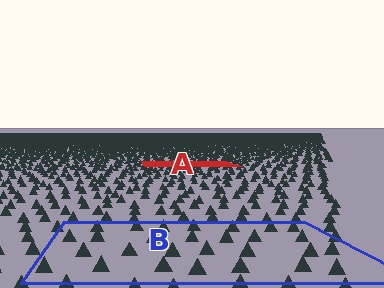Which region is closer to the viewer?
Region B is closer. The texture elements there are larger and more spread out.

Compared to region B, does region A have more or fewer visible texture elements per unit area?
Region A has more texture elements per unit area — they are packed more densely because it is farther away.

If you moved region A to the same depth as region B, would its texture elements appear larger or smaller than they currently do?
They would appear larger. At a closer depth, the same texture elements are projected at a bigger on-screen size.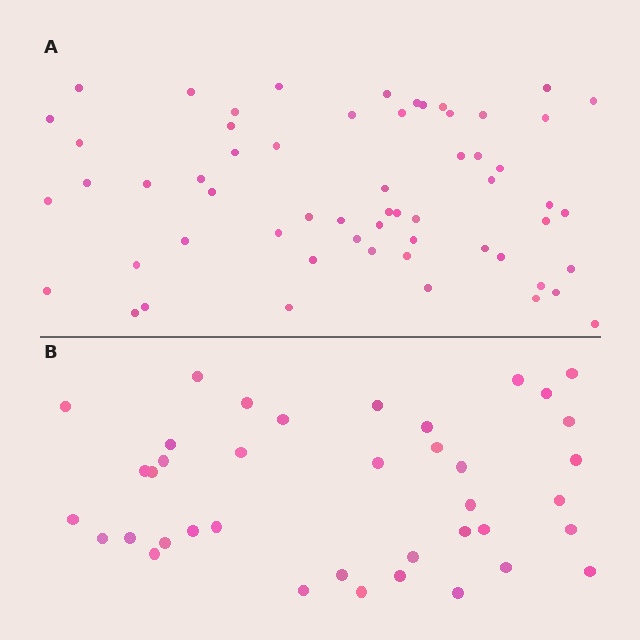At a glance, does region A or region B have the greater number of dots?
Region A (the top region) has more dots.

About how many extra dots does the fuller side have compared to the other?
Region A has approximately 20 more dots than region B.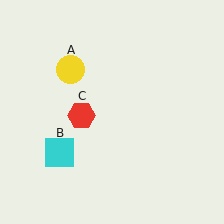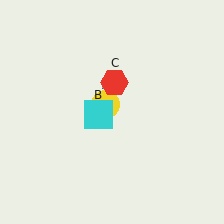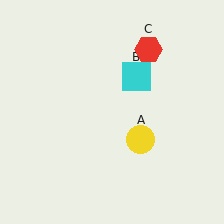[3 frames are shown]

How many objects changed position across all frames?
3 objects changed position: yellow circle (object A), cyan square (object B), red hexagon (object C).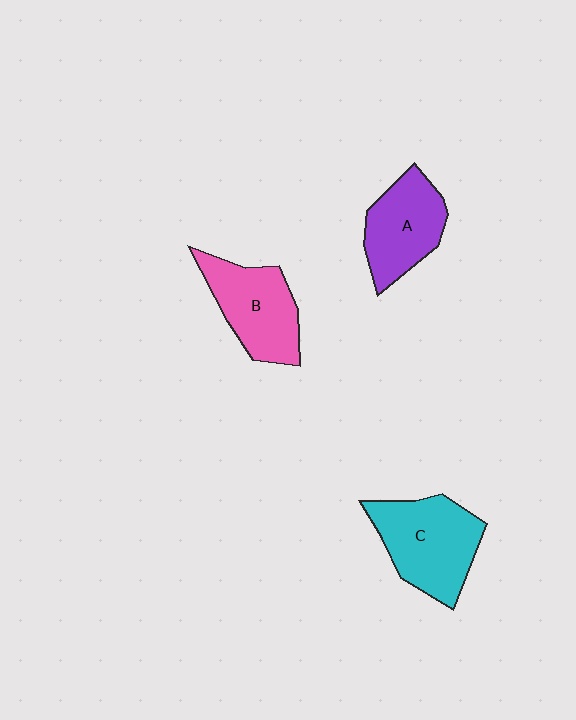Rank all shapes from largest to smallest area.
From largest to smallest: C (cyan), B (pink), A (purple).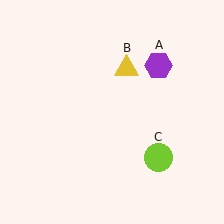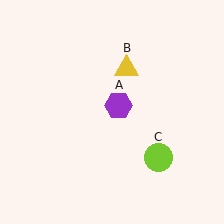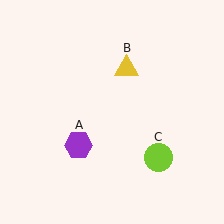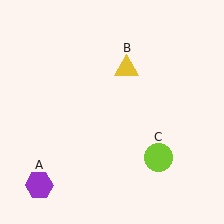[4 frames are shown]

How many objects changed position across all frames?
1 object changed position: purple hexagon (object A).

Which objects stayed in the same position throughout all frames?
Yellow triangle (object B) and lime circle (object C) remained stationary.